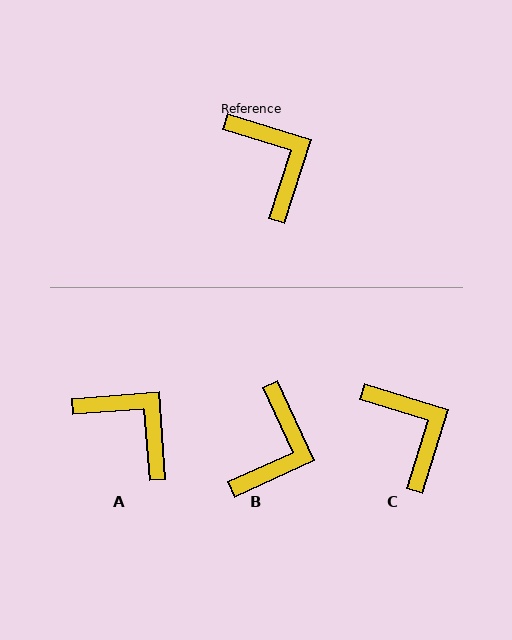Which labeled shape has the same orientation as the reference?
C.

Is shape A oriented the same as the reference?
No, it is off by about 22 degrees.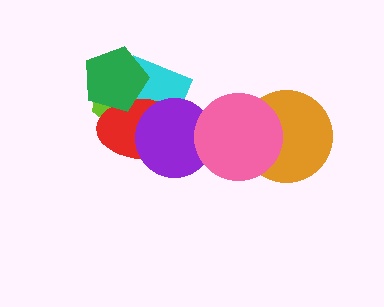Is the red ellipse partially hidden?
Yes, it is partially covered by another shape.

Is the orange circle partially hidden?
Yes, it is partially covered by another shape.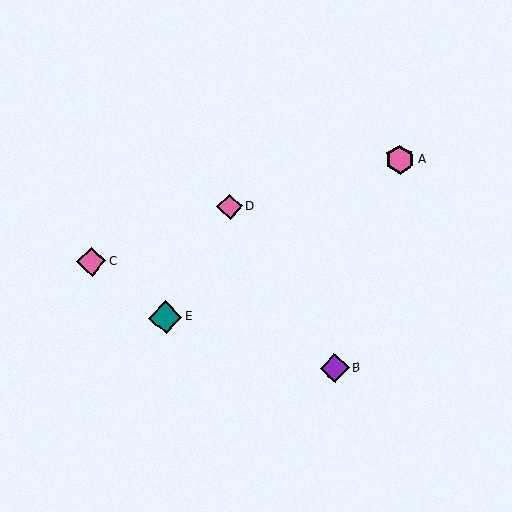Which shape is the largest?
The teal diamond (labeled E) is the largest.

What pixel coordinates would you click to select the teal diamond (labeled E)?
Click at (165, 318) to select the teal diamond E.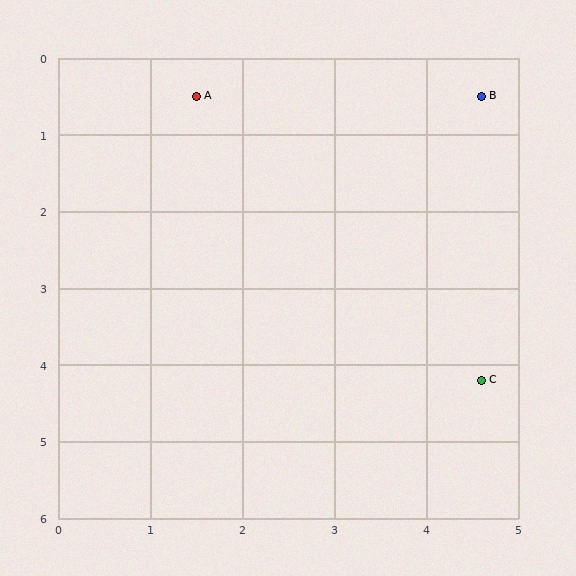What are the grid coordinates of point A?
Point A is at approximately (1.5, 0.5).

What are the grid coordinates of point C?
Point C is at approximately (4.6, 4.2).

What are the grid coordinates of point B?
Point B is at approximately (4.6, 0.5).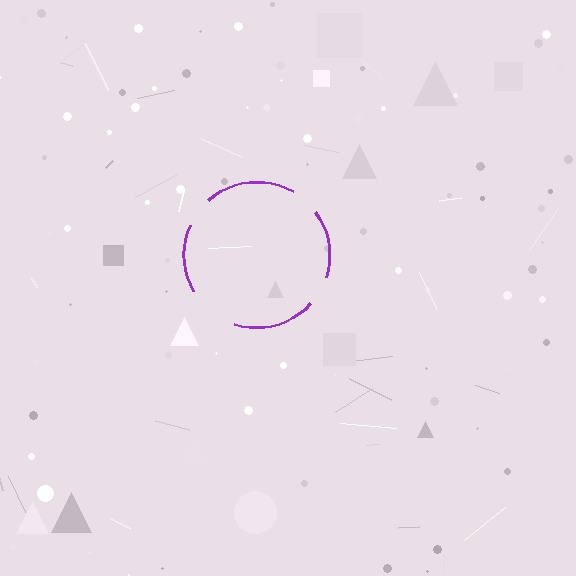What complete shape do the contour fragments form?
The contour fragments form a circle.